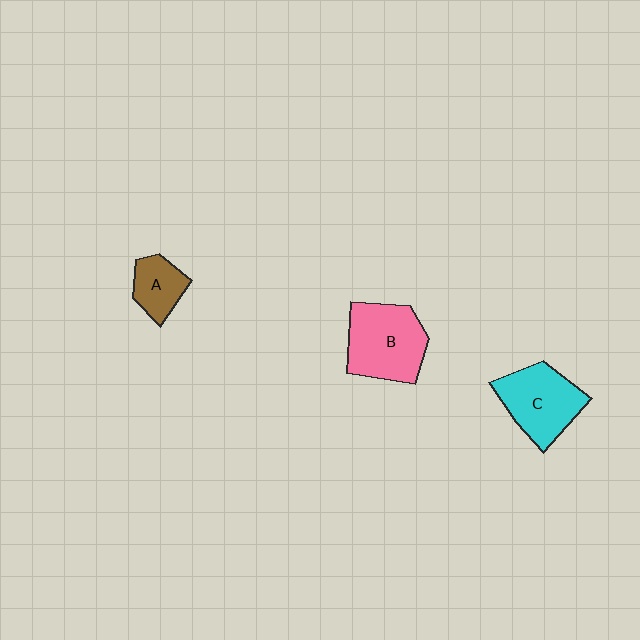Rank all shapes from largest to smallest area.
From largest to smallest: B (pink), C (cyan), A (brown).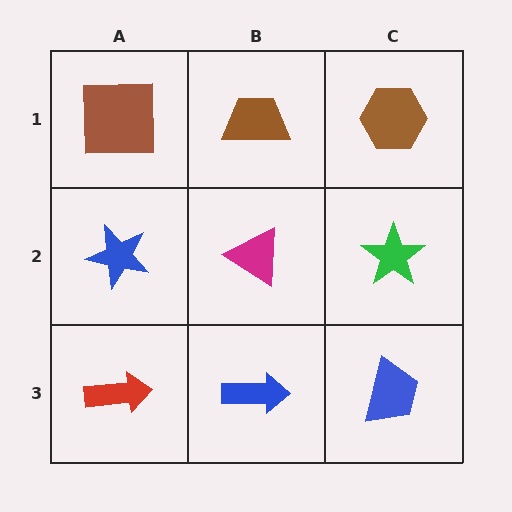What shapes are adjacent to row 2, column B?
A brown trapezoid (row 1, column B), a blue arrow (row 3, column B), a blue star (row 2, column A), a green star (row 2, column C).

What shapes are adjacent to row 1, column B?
A magenta triangle (row 2, column B), a brown square (row 1, column A), a brown hexagon (row 1, column C).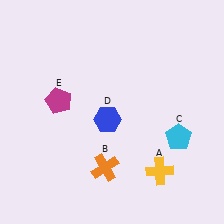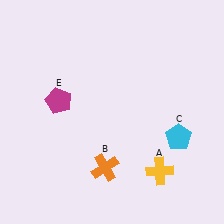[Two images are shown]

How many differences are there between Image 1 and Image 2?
There is 1 difference between the two images.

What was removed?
The blue hexagon (D) was removed in Image 2.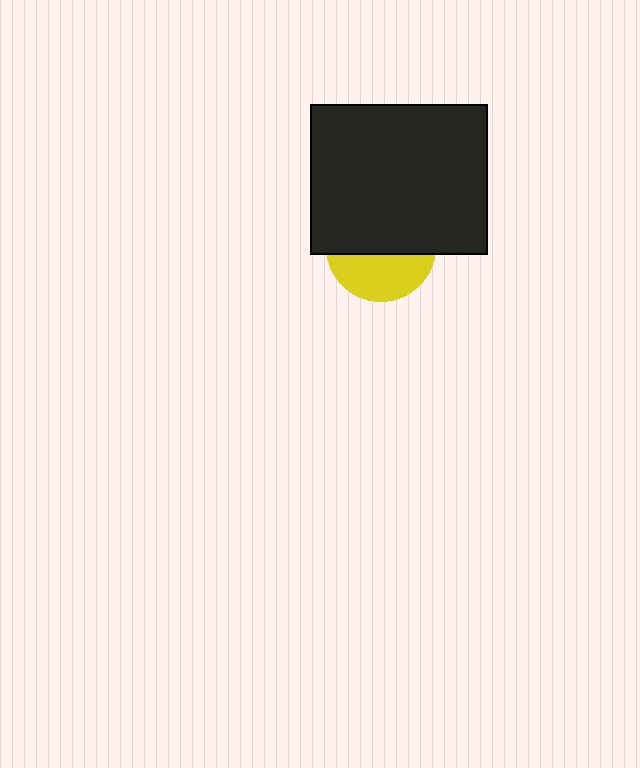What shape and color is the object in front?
The object in front is a black rectangle.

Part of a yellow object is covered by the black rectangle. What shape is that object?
It is a circle.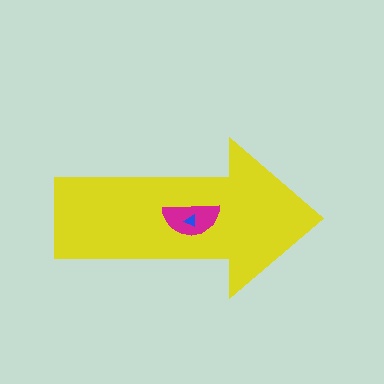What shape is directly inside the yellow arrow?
The magenta semicircle.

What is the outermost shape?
The yellow arrow.